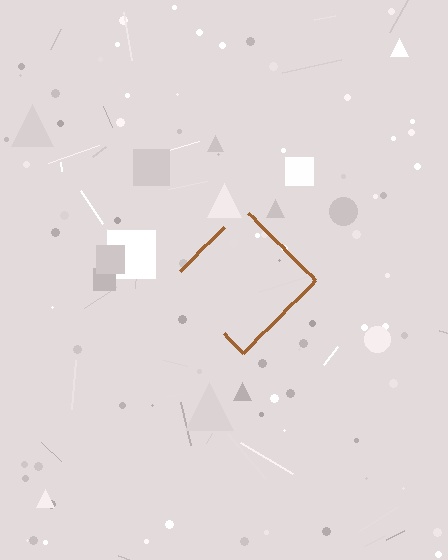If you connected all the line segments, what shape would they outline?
They would outline a diamond.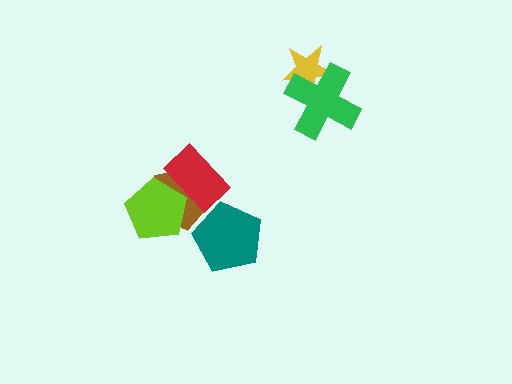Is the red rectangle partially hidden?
Yes, it is partially covered by another shape.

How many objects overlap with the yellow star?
1 object overlaps with the yellow star.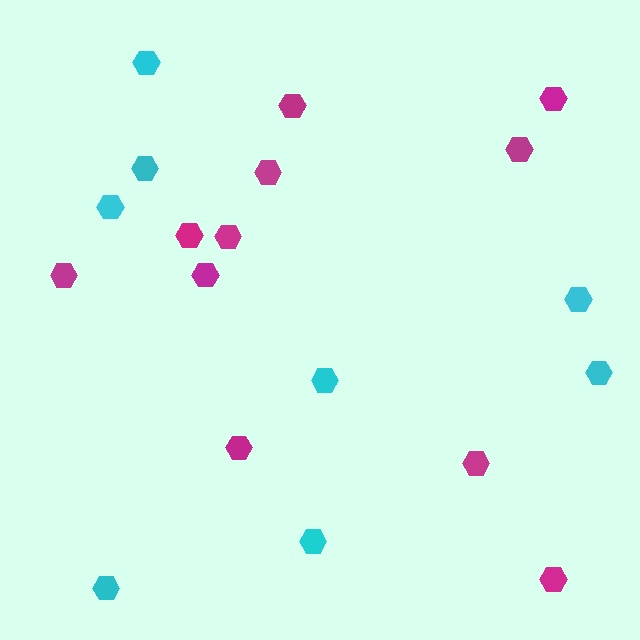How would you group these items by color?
There are 2 groups: one group of magenta hexagons (11) and one group of cyan hexagons (8).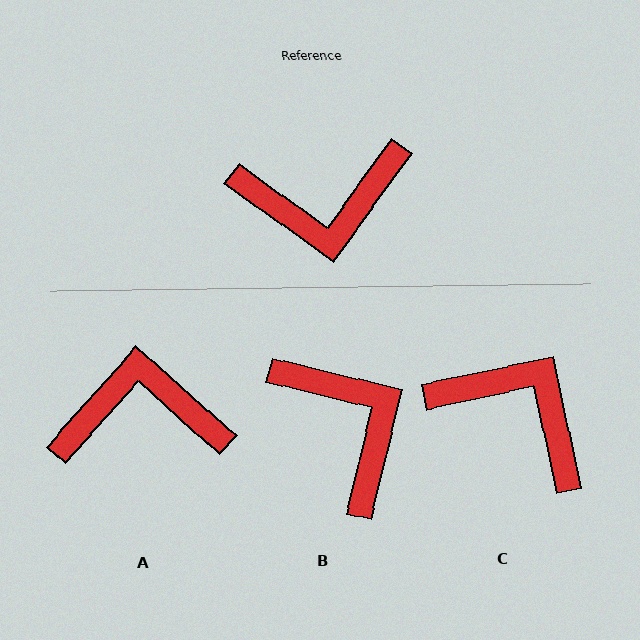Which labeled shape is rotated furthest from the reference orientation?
A, about 174 degrees away.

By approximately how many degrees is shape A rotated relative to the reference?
Approximately 174 degrees counter-clockwise.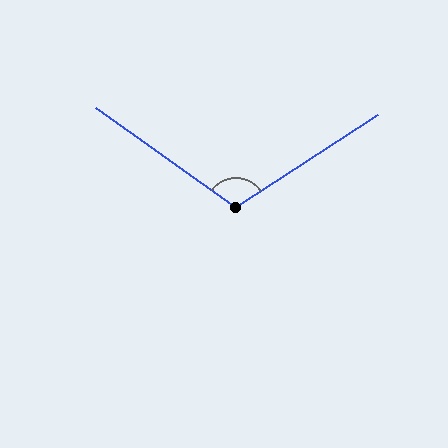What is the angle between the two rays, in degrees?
Approximately 111 degrees.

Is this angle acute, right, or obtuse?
It is obtuse.